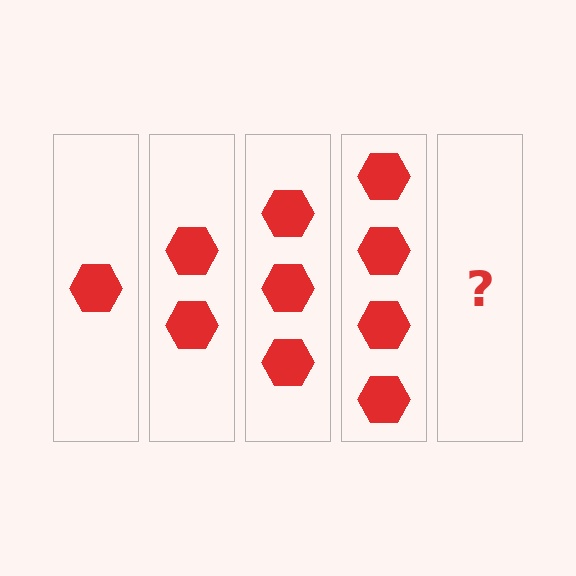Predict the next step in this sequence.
The next step is 5 hexagons.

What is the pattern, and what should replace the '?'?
The pattern is that each step adds one more hexagon. The '?' should be 5 hexagons.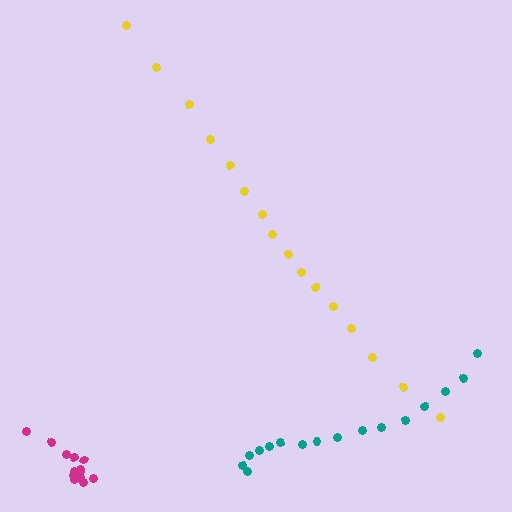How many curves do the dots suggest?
There are 3 distinct paths.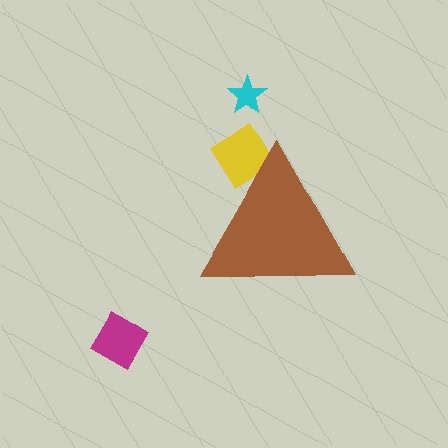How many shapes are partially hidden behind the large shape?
1 shape is partially hidden.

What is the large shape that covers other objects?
A brown triangle.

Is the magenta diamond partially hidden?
No, the magenta diamond is fully visible.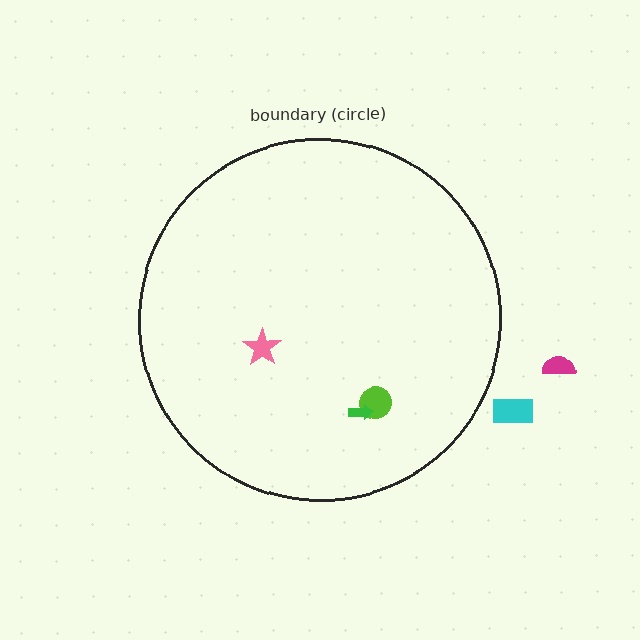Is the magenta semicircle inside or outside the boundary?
Outside.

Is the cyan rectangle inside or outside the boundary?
Outside.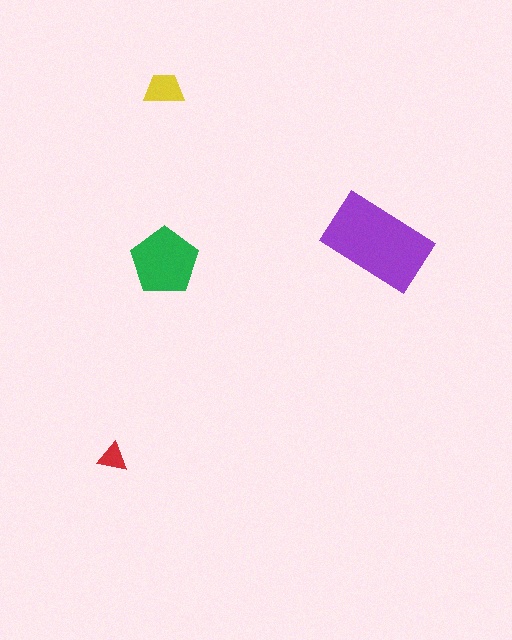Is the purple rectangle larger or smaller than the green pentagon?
Larger.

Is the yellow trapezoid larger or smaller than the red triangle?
Larger.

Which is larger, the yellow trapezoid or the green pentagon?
The green pentagon.